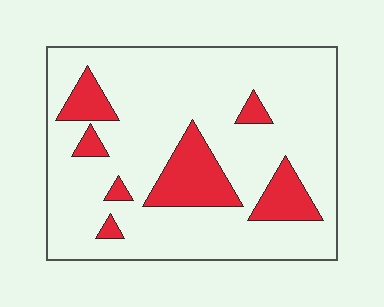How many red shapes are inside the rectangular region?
7.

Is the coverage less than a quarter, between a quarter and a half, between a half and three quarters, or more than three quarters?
Less than a quarter.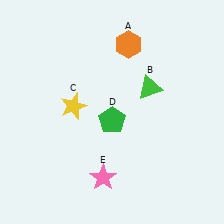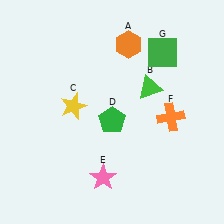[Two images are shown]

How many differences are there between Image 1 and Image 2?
There are 2 differences between the two images.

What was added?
An orange cross (F), a green square (G) were added in Image 2.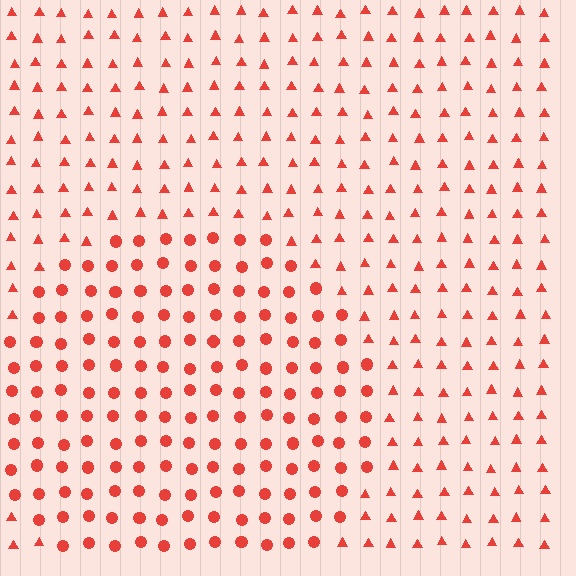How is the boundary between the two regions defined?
The boundary is defined by a change in element shape: circles inside vs. triangles outside. All elements share the same color and spacing.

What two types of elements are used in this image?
The image uses circles inside the circle region and triangles outside it.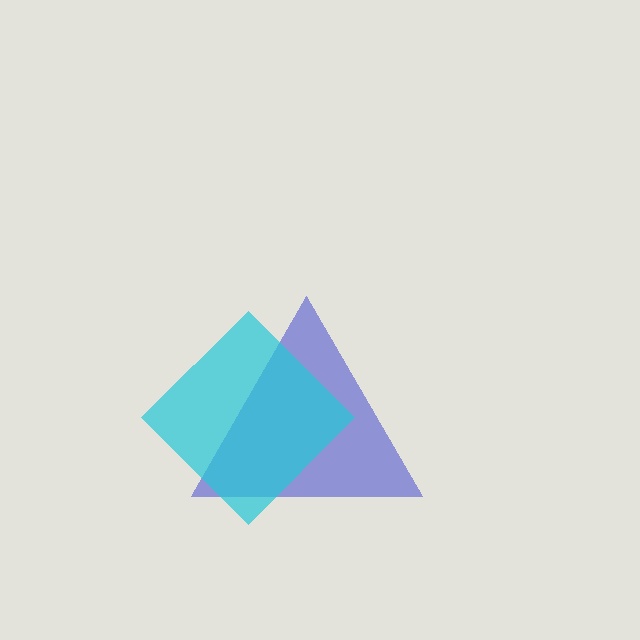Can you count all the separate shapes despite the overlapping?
Yes, there are 2 separate shapes.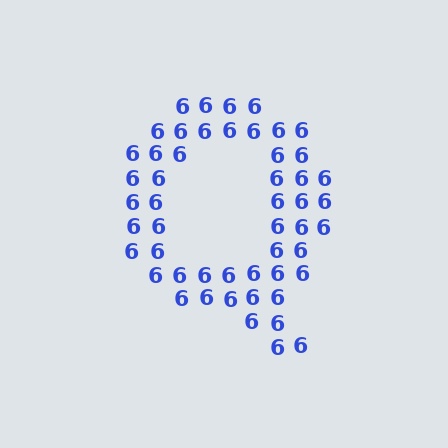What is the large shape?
The large shape is the letter Q.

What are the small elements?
The small elements are digit 6's.